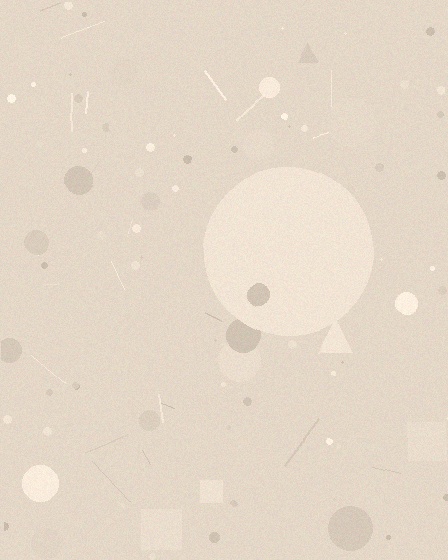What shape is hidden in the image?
A circle is hidden in the image.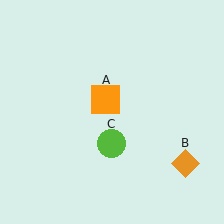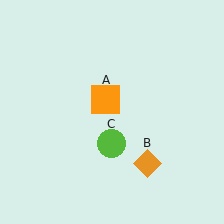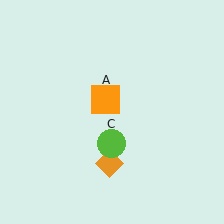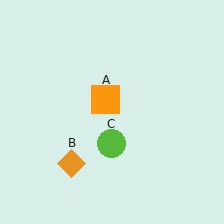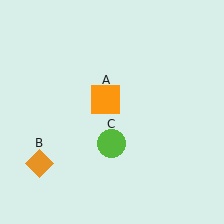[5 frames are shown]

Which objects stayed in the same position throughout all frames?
Orange square (object A) and lime circle (object C) remained stationary.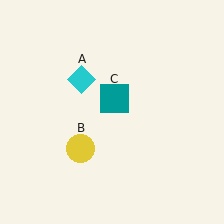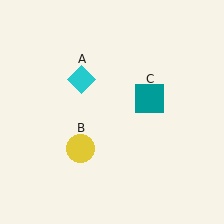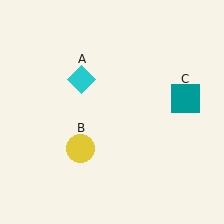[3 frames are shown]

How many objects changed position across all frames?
1 object changed position: teal square (object C).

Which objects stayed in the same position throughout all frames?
Cyan diamond (object A) and yellow circle (object B) remained stationary.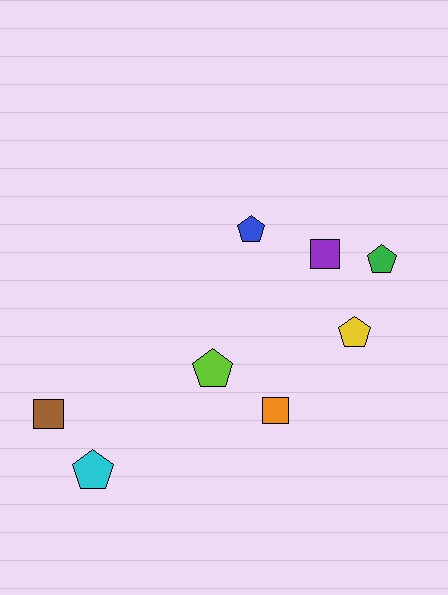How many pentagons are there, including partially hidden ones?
There are 5 pentagons.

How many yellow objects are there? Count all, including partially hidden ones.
There is 1 yellow object.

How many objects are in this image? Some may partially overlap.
There are 8 objects.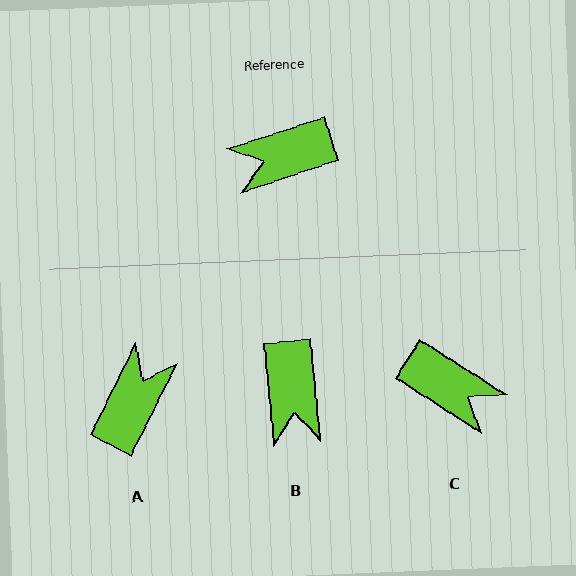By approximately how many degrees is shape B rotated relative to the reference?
Approximately 77 degrees counter-clockwise.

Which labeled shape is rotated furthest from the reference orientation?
A, about 135 degrees away.